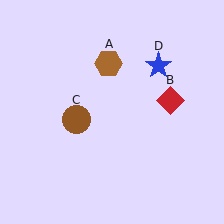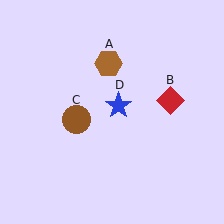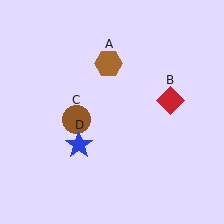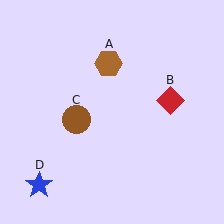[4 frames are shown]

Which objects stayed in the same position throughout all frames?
Brown hexagon (object A) and red diamond (object B) and brown circle (object C) remained stationary.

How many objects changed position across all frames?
1 object changed position: blue star (object D).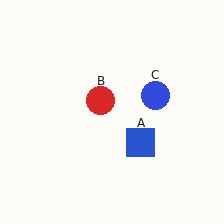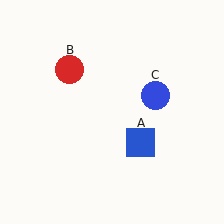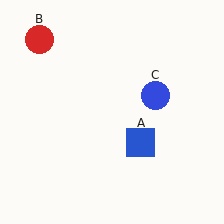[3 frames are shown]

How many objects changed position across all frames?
1 object changed position: red circle (object B).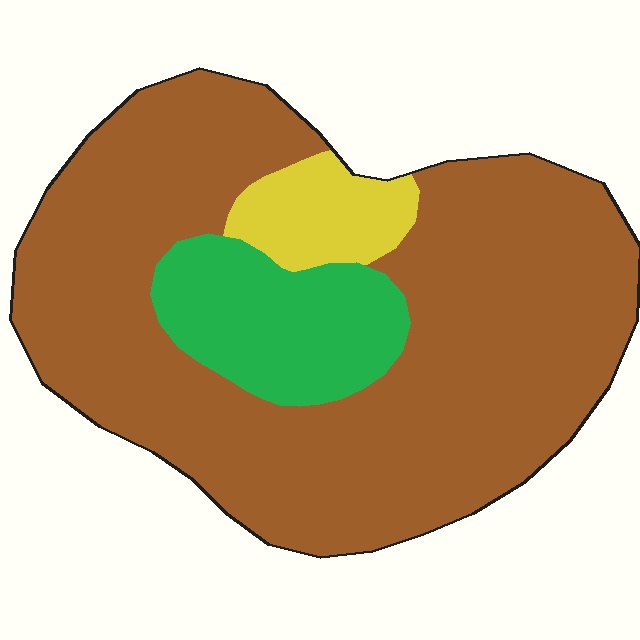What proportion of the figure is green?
Green takes up about one sixth (1/6) of the figure.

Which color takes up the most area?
Brown, at roughly 75%.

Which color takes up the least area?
Yellow, at roughly 10%.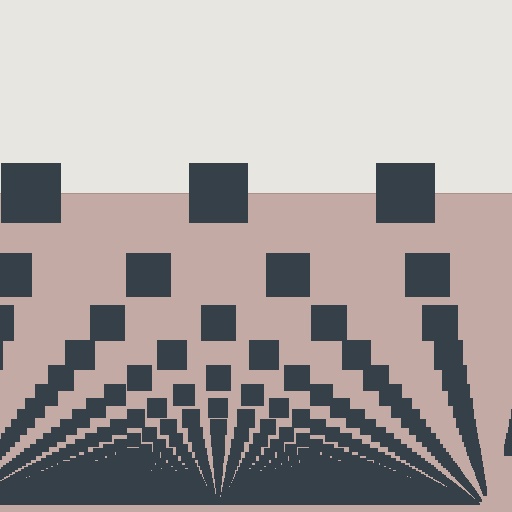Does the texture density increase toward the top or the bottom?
Density increases toward the bottom.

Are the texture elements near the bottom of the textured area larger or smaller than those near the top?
Smaller. The gradient is inverted — elements near the bottom are smaller and denser.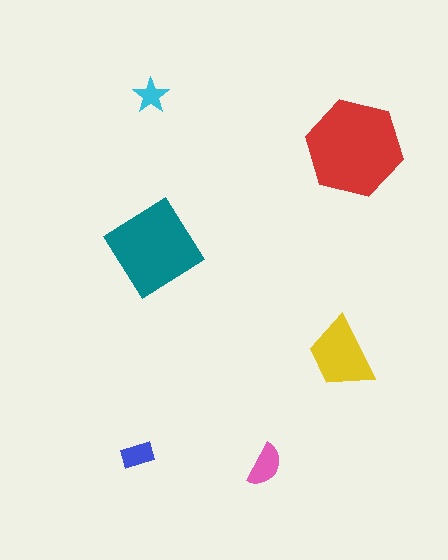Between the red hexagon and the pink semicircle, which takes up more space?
The red hexagon.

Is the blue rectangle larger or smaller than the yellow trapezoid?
Smaller.